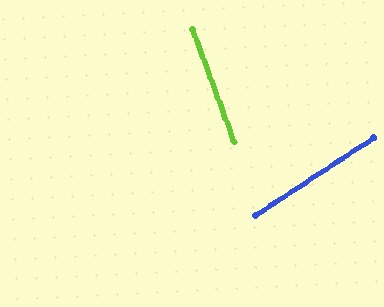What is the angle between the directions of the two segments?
Approximately 77 degrees.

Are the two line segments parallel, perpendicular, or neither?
Neither parallel nor perpendicular — they differ by about 77°.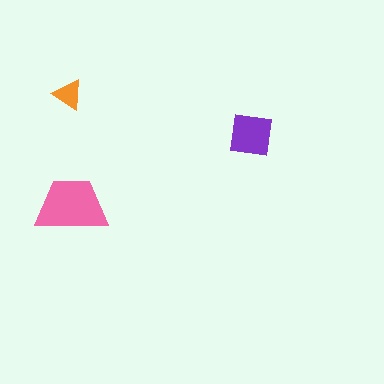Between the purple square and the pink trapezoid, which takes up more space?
The pink trapezoid.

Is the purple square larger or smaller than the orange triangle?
Larger.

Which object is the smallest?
The orange triangle.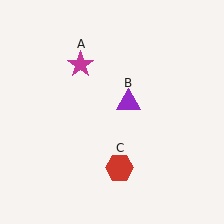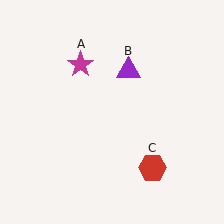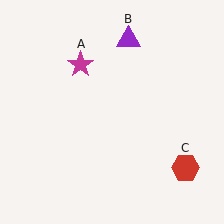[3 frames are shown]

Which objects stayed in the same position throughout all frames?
Magenta star (object A) remained stationary.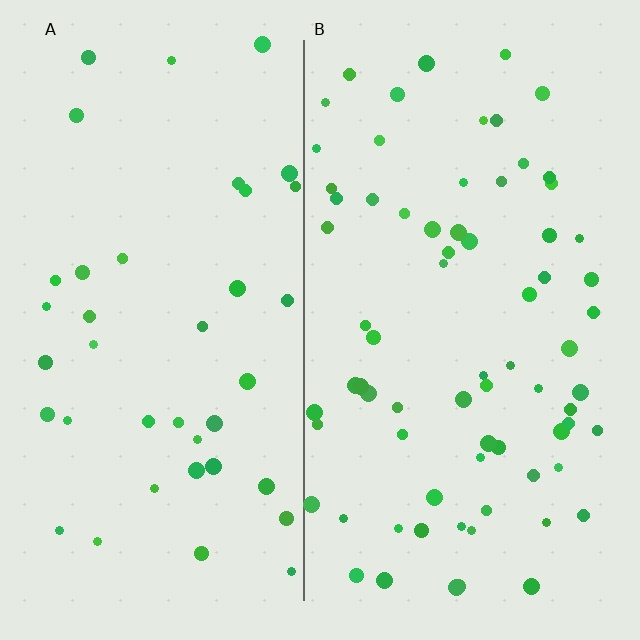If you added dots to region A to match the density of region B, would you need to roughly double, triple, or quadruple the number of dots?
Approximately double.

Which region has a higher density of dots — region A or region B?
B (the right).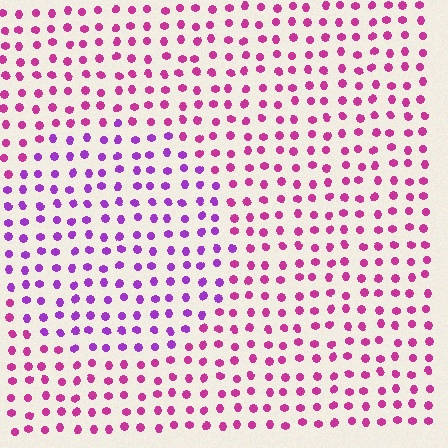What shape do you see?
I see a circle.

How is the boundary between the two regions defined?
The boundary is defined purely by a slight shift in hue (about 36 degrees). Spacing, size, and orientation are identical on both sides.